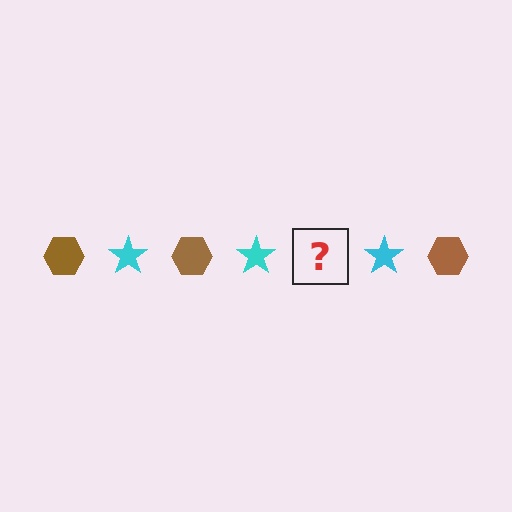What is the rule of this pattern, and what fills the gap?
The rule is that the pattern alternates between brown hexagon and cyan star. The gap should be filled with a brown hexagon.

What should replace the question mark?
The question mark should be replaced with a brown hexagon.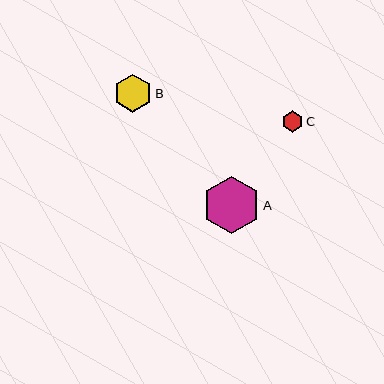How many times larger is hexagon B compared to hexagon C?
Hexagon B is approximately 1.8 times the size of hexagon C.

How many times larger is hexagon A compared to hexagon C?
Hexagon A is approximately 2.7 times the size of hexagon C.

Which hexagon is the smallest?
Hexagon C is the smallest with a size of approximately 21 pixels.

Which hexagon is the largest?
Hexagon A is the largest with a size of approximately 58 pixels.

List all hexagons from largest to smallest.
From largest to smallest: A, B, C.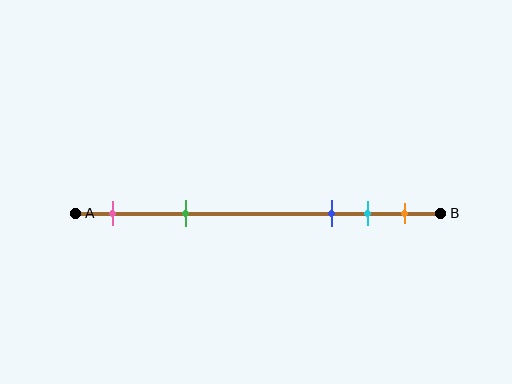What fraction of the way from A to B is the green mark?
The green mark is approximately 30% (0.3) of the way from A to B.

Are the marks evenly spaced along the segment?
No, the marks are not evenly spaced.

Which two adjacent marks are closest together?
The cyan and orange marks are the closest adjacent pair.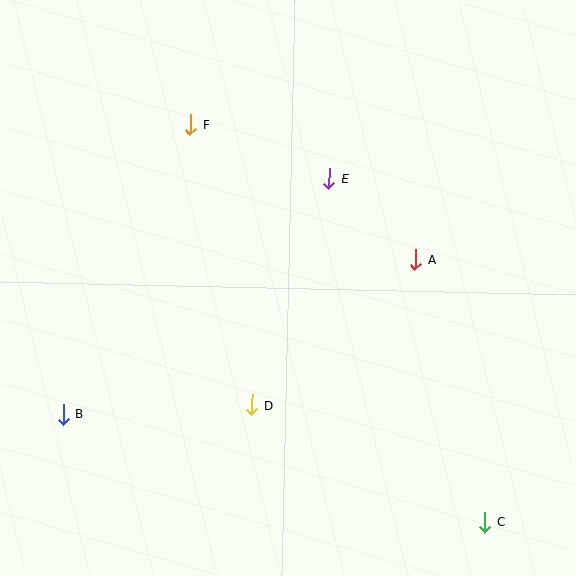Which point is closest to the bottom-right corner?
Point C is closest to the bottom-right corner.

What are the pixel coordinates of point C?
Point C is at (485, 522).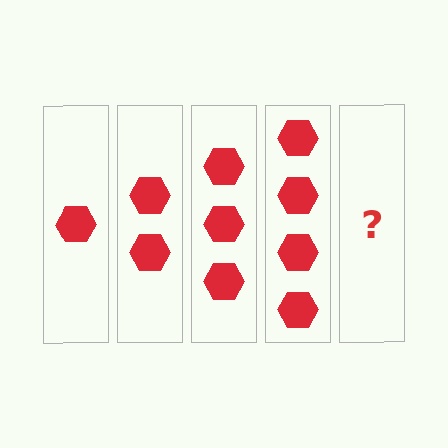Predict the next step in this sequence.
The next step is 5 hexagons.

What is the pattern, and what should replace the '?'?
The pattern is that each step adds one more hexagon. The '?' should be 5 hexagons.